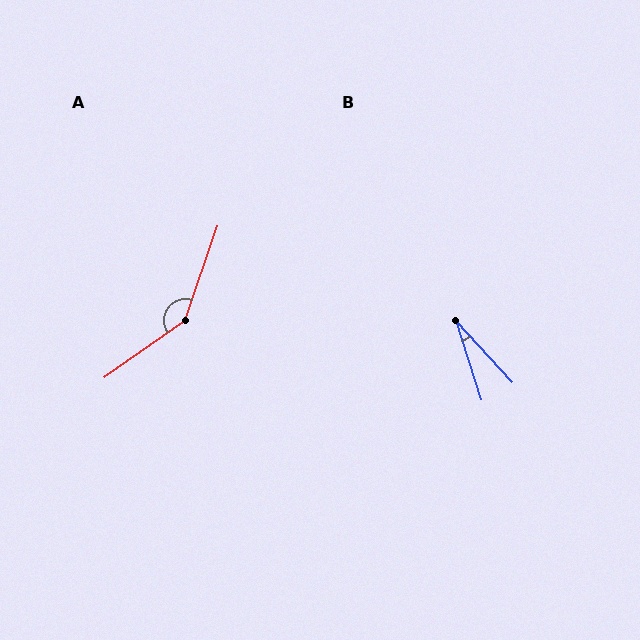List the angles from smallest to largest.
B (25°), A (144°).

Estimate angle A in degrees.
Approximately 144 degrees.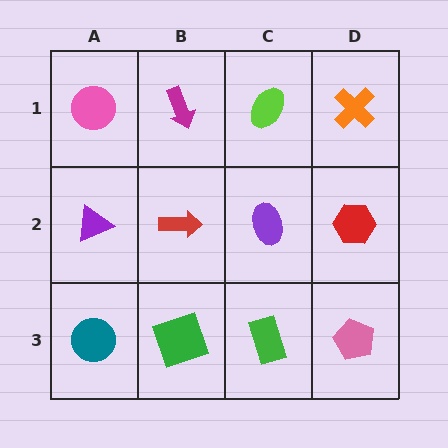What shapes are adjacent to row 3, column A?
A purple triangle (row 2, column A), a green square (row 3, column B).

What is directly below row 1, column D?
A red hexagon.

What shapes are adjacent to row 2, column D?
An orange cross (row 1, column D), a pink pentagon (row 3, column D), a purple ellipse (row 2, column C).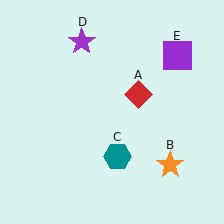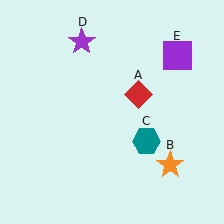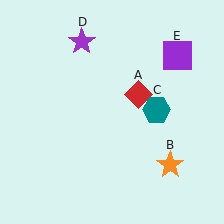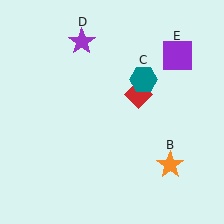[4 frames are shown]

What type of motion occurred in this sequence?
The teal hexagon (object C) rotated counterclockwise around the center of the scene.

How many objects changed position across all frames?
1 object changed position: teal hexagon (object C).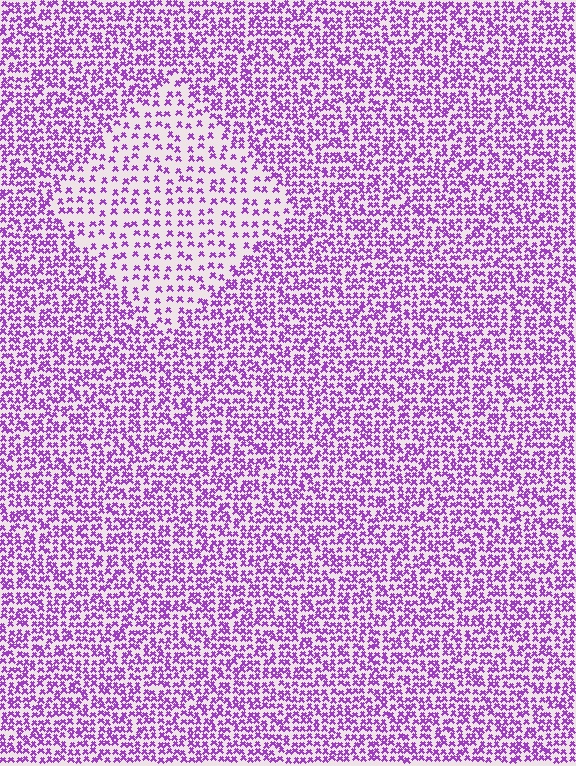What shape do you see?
I see a diamond.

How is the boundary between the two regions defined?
The boundary is defined by a change in element density (approximately 2.1x ratio). All elements are the same color, size, and shape.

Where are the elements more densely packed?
The elements are more densely packed outside the diamond boundary.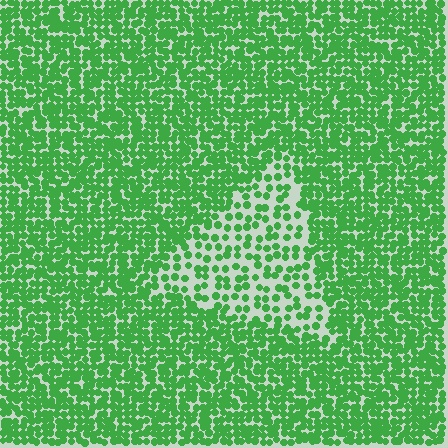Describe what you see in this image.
The image contains small green elements arranged at two different densities. A triangle-shaped region is visible where the elements are less densely packed than the surrounding area.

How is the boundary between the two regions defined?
The boundary is defined by a change in element density (approximately 2.2x ratio). All elements are the same color, size, and shape.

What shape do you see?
I see a triangle.